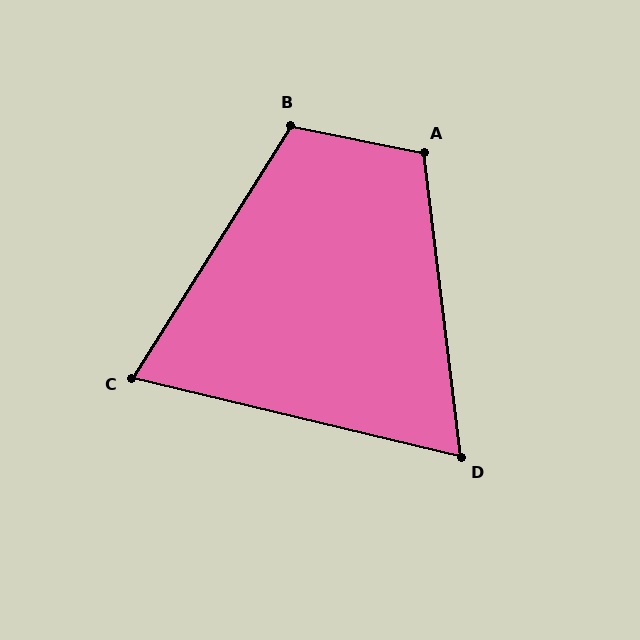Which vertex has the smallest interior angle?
D, at approximately 70 degrees.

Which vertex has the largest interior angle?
B, at approximately 110 degrees.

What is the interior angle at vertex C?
Approximately 71 degrees (acute).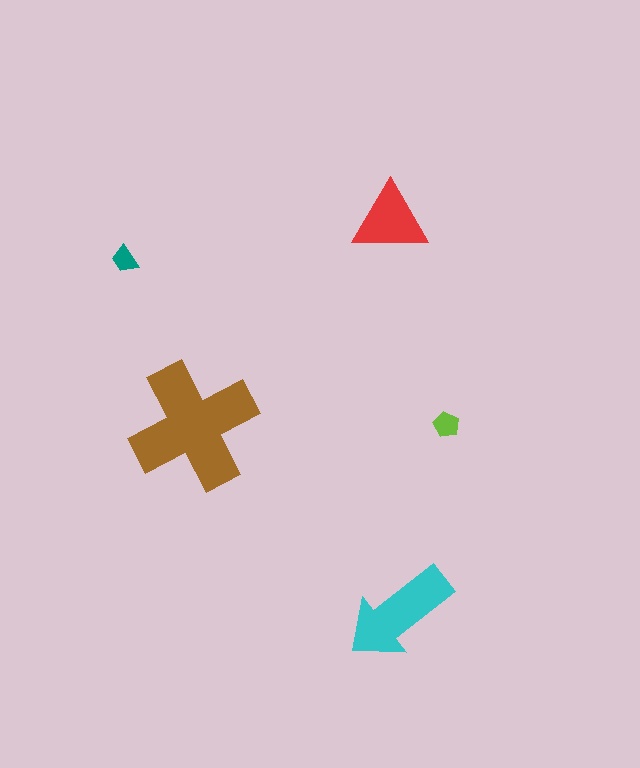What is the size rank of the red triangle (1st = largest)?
3rd.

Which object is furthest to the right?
The lime pentagon is rightmost.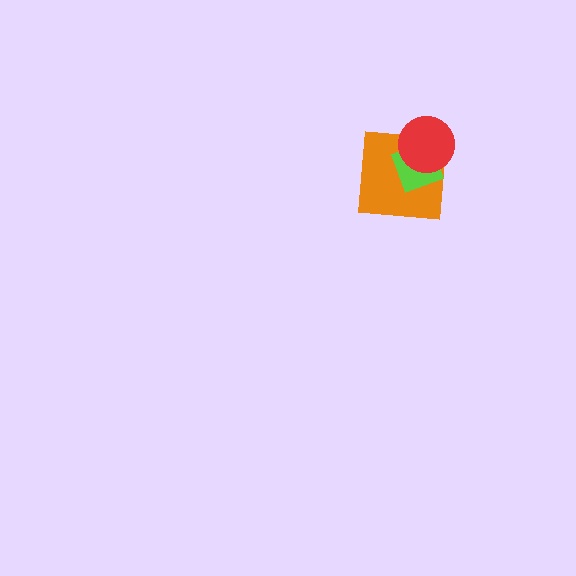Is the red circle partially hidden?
No, no other shape covers it.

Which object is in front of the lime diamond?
The red circle is in front of the lime diamond.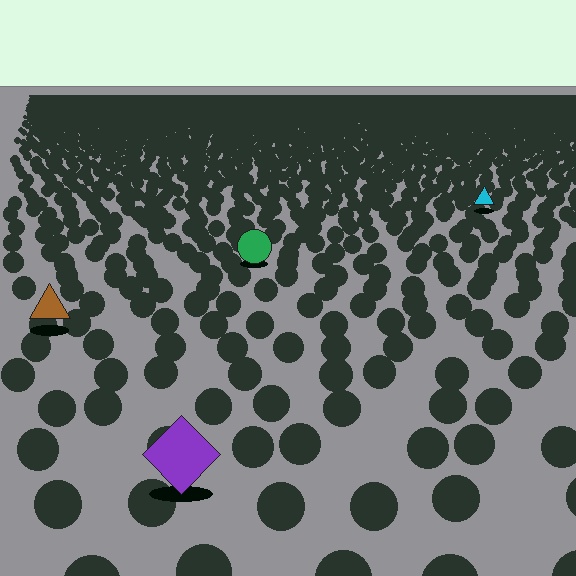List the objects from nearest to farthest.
From nearest to farthest: the purple diamond, the brown triangle, the green circle, the cyan triangle.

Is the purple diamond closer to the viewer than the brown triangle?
Yes. The purple diamond is closer — you can tell from the texture gradient: the ground texture is coarser near it.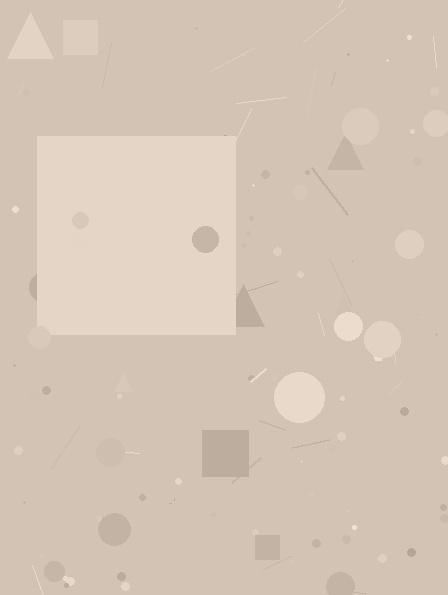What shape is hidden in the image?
A square is hidden in the image.